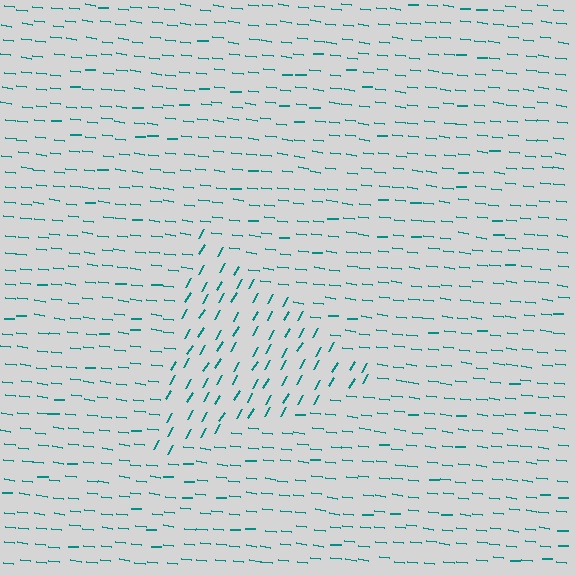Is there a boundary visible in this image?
Yes, there is a texture boundary formed by a change in line orientation.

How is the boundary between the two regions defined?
The boundary is defined purely by a change in line orientation (approximately 66 degrees difference). All lines are the same color and thickness.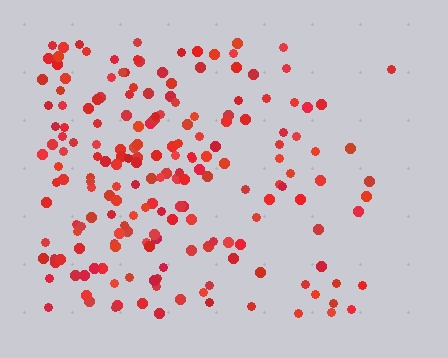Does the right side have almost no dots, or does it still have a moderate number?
Still a moderate number, just noticeably fewer than the left.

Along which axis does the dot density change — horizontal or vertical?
Horizontal.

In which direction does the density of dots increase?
From right to left, with the left side densest.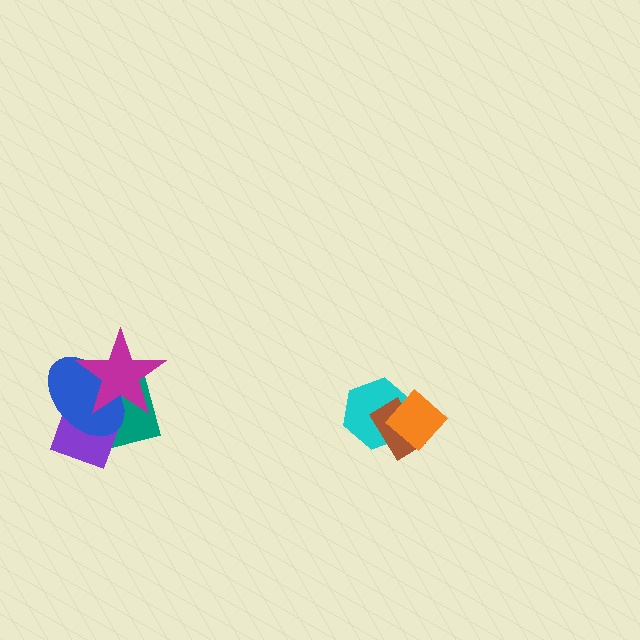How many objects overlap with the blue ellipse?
3 objects overlap with the blue ellipse.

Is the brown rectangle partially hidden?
Yes, it is partially covered by another shape.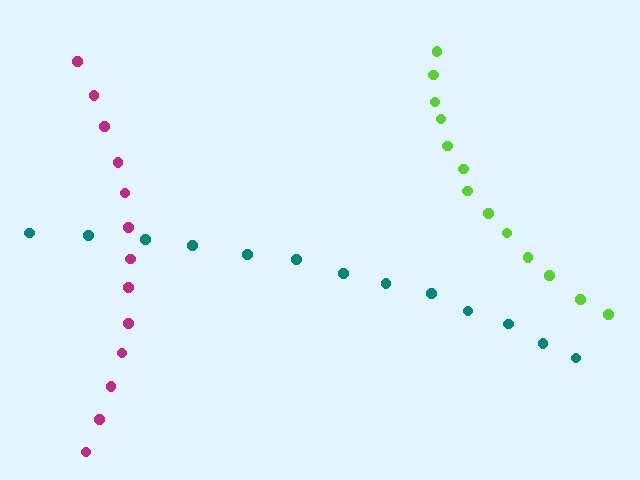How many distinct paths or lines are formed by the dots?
There are 3 distinct paths.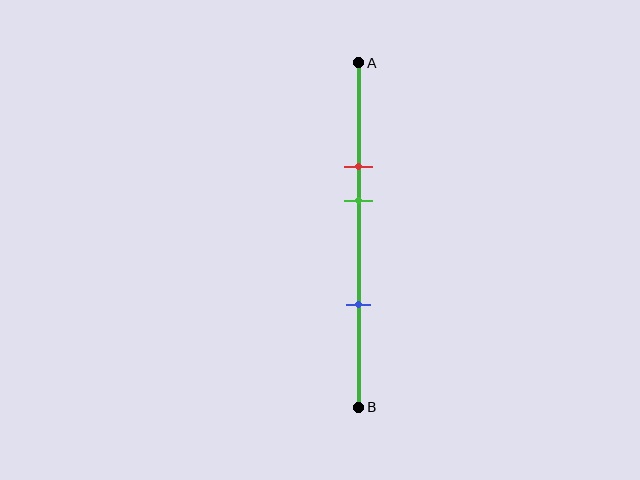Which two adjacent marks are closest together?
The red and green marks are the closest adjacent pair.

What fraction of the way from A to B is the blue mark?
The blue mark is approximately 70% (0.7) of the way from A to B.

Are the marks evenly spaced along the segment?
No, the marks are not evenly spaced.